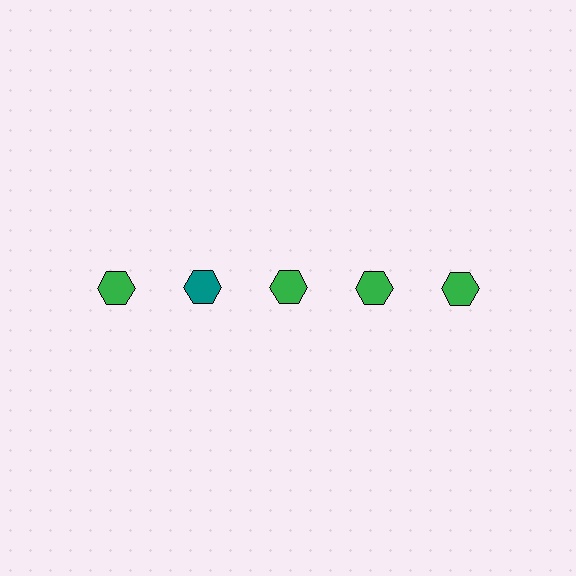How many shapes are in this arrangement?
There are 5 shapes arranged in a grid pattern.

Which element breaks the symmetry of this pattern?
The teal hexagon in the top row, second from left column breaks the symmetry. All other shapes are green hexagons.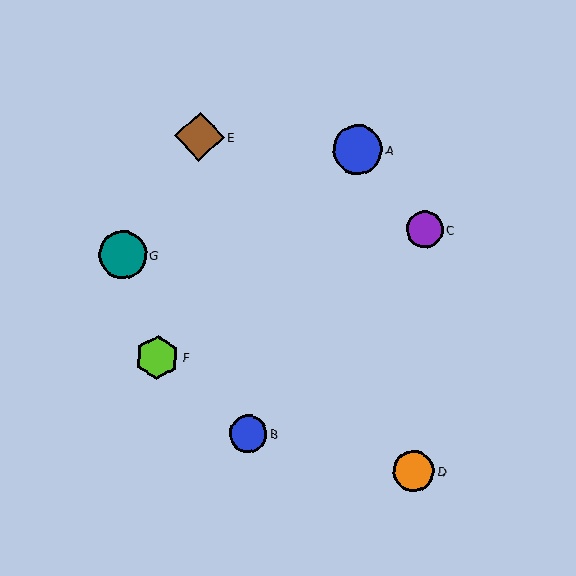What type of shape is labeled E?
Shape E is a brown diamond.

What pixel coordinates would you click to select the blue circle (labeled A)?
Click at (357, 150) to select the blue circle A.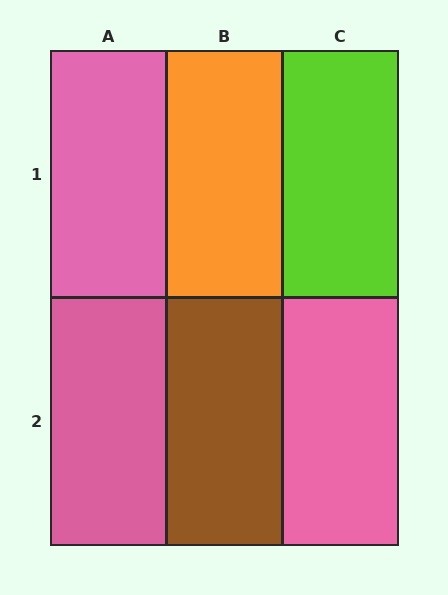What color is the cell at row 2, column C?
Pink.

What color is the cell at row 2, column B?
Brown.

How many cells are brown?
1 cell is brown.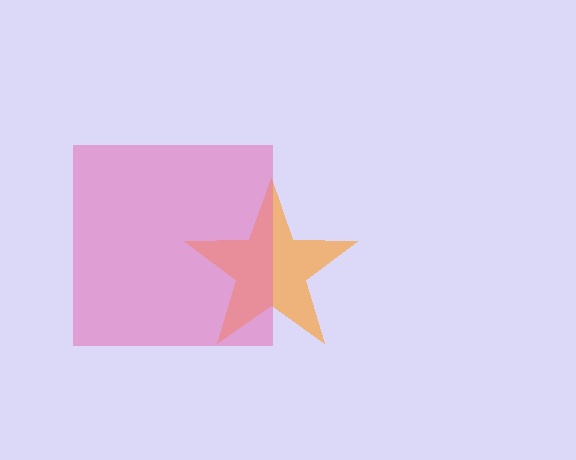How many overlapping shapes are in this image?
There are 2 overlapping shapes in the image.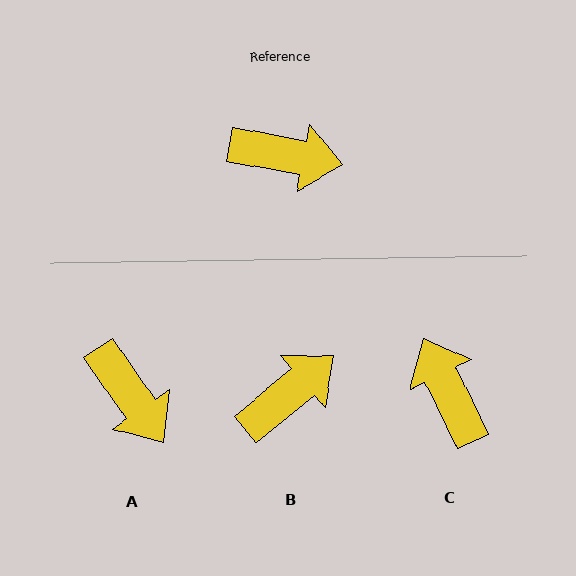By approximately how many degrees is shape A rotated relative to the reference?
Approximately 45 degrees clockwise.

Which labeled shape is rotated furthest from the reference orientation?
C, about 126 degrees away.